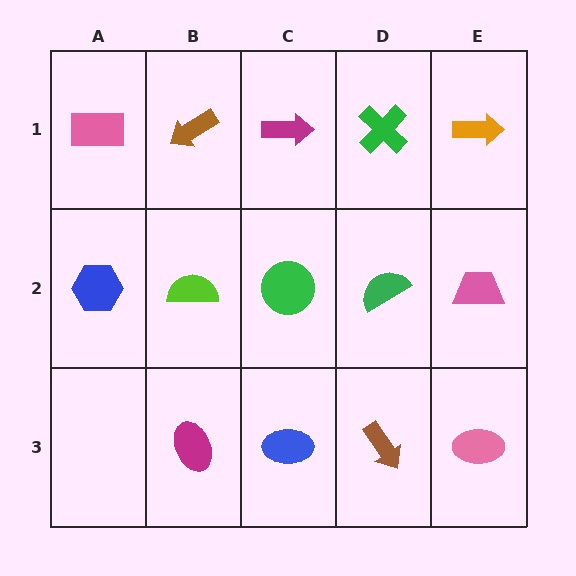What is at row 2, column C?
A green circle.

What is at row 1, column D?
A green cross.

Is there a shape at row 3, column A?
No, that cell is empty.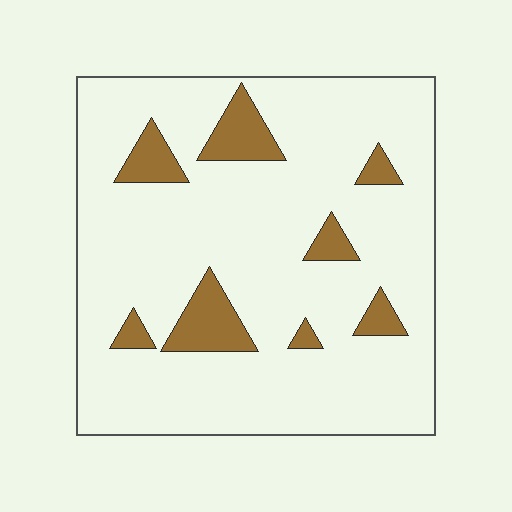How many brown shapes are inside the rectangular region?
8.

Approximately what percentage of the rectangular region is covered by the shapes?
Approximately 10%.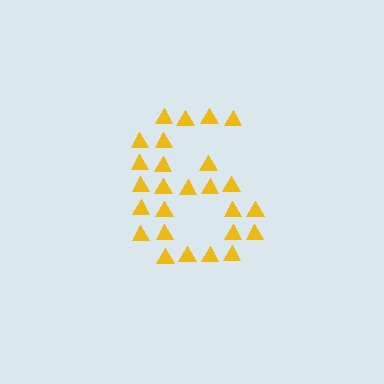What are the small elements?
The small elements are triangles.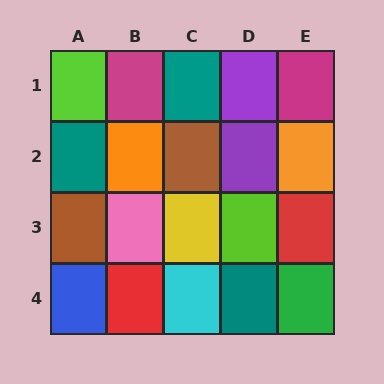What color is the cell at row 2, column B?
Orange.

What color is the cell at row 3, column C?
Yellow.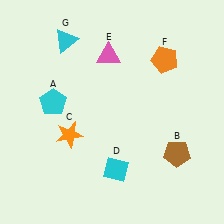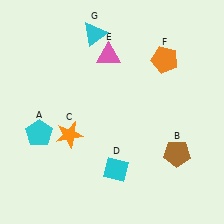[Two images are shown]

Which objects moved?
The objects that moved are: the cyan pentagon (A), the cyan triangle (G).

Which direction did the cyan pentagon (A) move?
The cyan pentagon (A) moved down.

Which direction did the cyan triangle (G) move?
The cyan triangle (G) moved right.